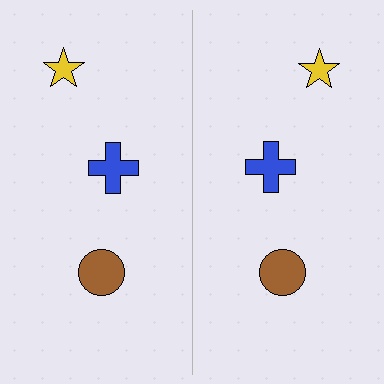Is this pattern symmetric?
Yes, this pattern has bilateral (reflection) symmetry.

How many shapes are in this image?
There are 6 shapes in this image.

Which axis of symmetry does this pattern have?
The pattern has a vertical axis of symmetry running through the center of the image.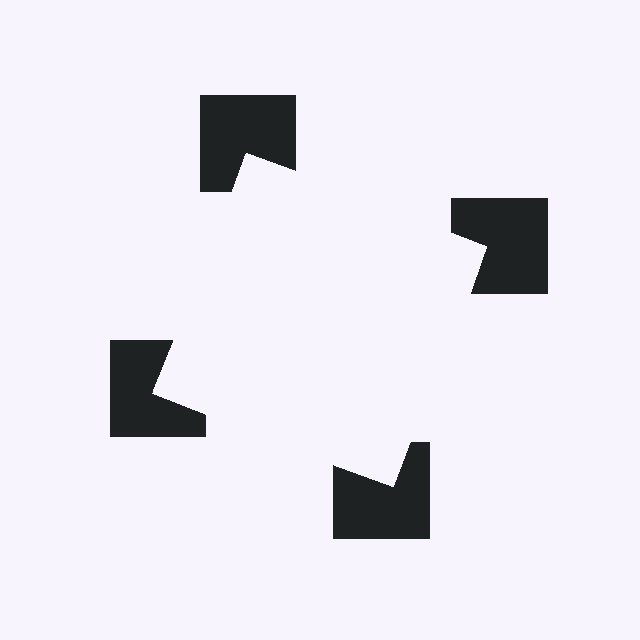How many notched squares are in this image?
There are 4 — one at each vertex of the illusory square.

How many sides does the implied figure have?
4 sides.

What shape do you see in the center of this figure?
An illusory square — its edges are inferred from the aligned wedge cuts in the notched squares, not physically drawn.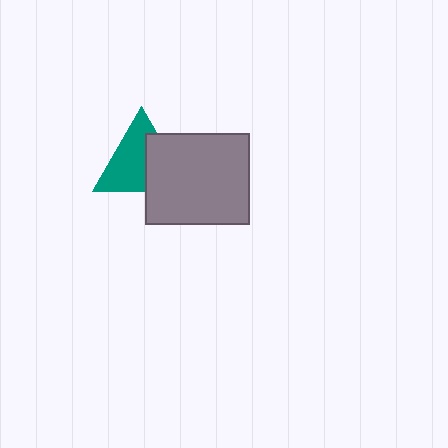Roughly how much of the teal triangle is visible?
About half of it is visible (roughly 61%).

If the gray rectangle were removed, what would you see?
You would see the complete teal triangle.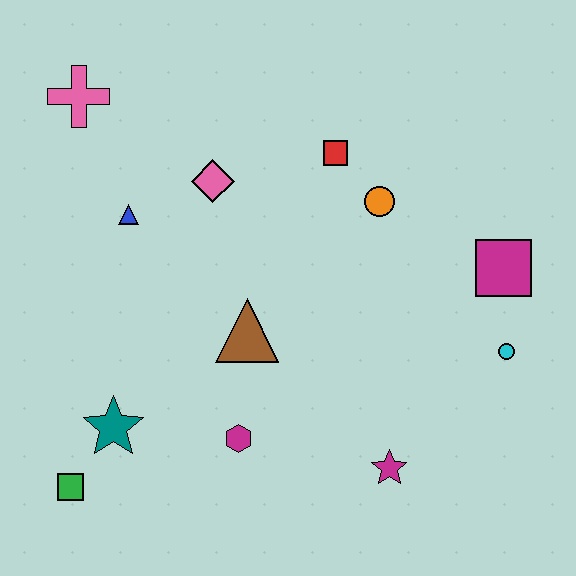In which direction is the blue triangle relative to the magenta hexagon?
The blue triangle is above the magenta hexagon.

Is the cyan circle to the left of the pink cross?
No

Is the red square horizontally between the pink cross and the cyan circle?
Yes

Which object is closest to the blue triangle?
The pink diamond is closest to the blue triangle.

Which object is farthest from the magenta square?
The green square is farthest from the magenta square.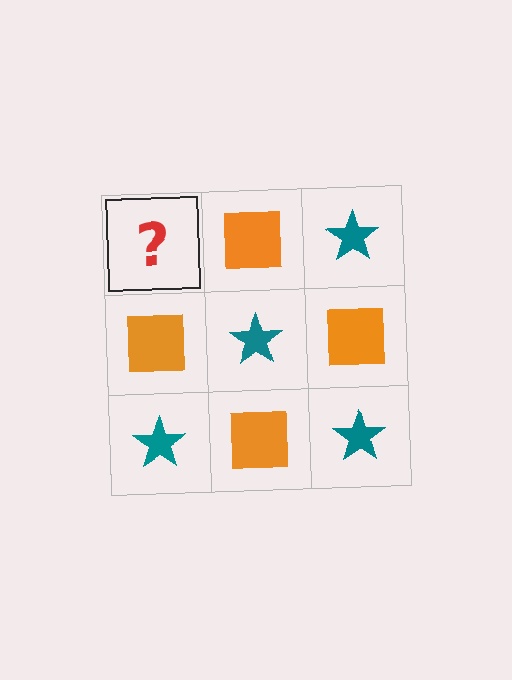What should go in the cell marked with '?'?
The missing cell should contain a teal star.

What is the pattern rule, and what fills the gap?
The rule is that it alternates teal star and orange square in a checkerboard pattern. The gap should be filled with a teal star.